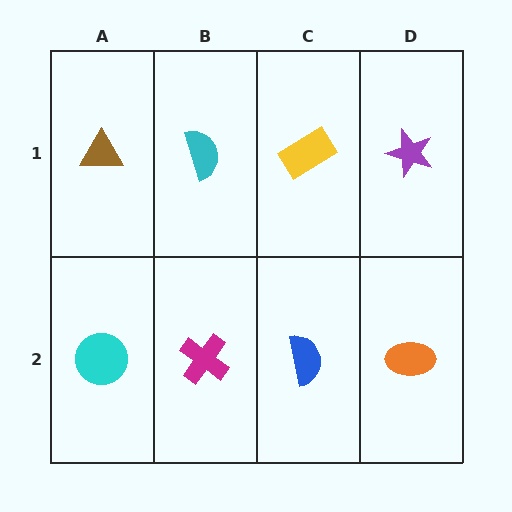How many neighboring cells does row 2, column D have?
2.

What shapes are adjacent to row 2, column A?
A brown triangle (row 1, column A), a magenta cross (row 2, column B).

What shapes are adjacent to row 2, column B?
A cyan semicircle (row 1, column B), a cyan circle (row 2, column A), a blue semicircle (row 2, column C).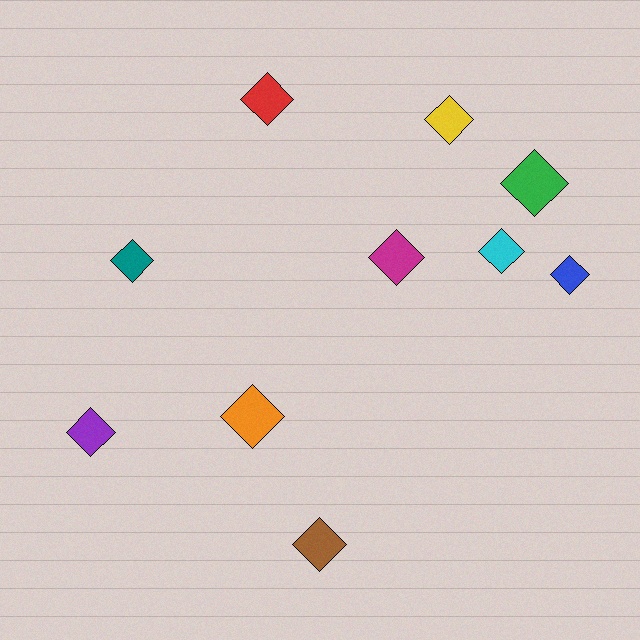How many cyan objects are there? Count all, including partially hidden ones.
There is 1 cyan object.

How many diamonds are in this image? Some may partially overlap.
There are 10 diamonds.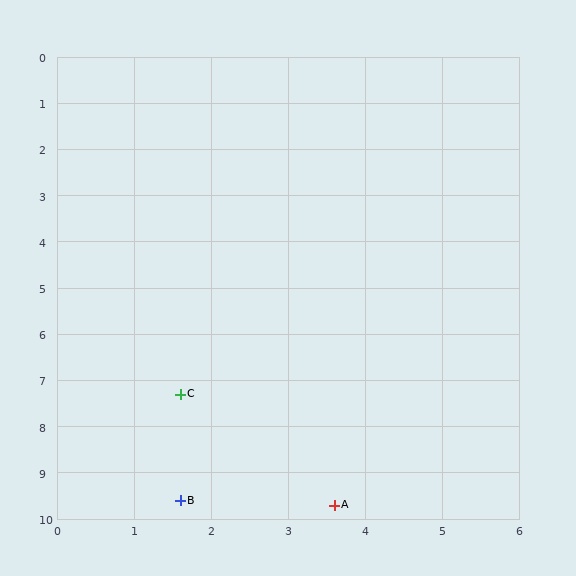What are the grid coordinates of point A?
Point A is at approximately (3.6, 9.7).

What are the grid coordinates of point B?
Point B is at approximately (1.6, 9.6).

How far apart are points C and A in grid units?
Points C and A are about 3.1 grid units apart.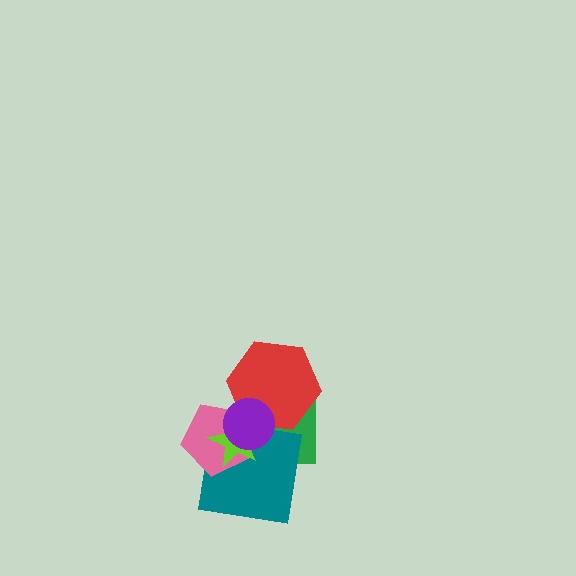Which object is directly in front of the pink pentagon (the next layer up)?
The lime star is directly in front of the pink pentagon.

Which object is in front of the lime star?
The purple circle is in front of the lime star.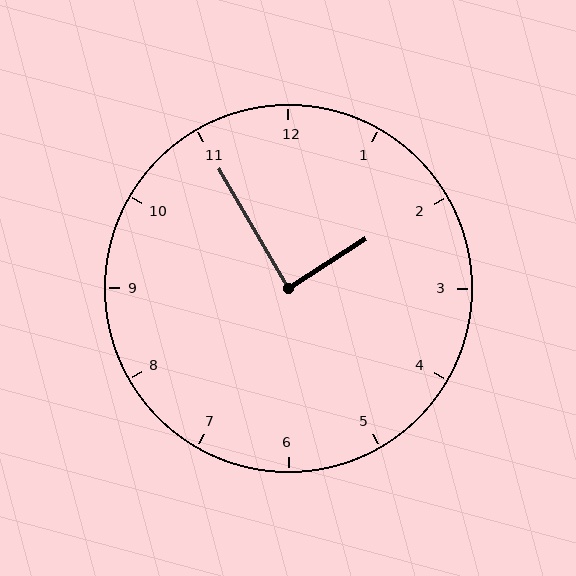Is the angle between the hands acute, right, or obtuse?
It is right.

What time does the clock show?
1:55.